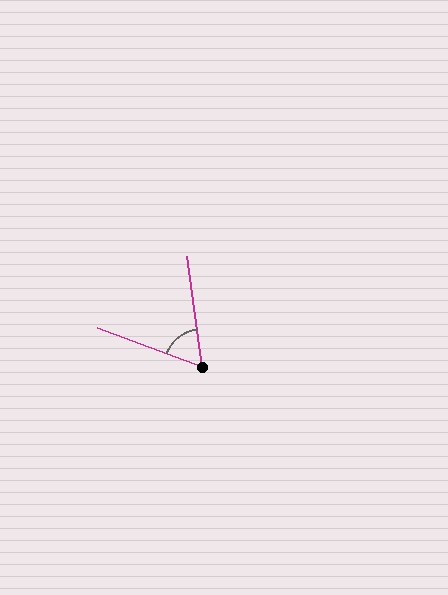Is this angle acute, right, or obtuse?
It is acute.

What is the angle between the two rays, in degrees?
Approximately 62 degrees.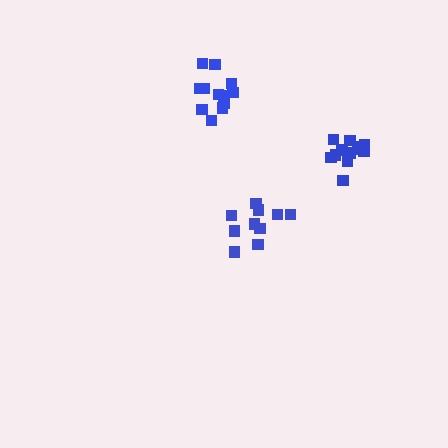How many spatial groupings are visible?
There are 3 spatial groupings.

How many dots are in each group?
Group 1: 13 dots, Group 2: 10 dots, Group 3: 13 dots (36 total).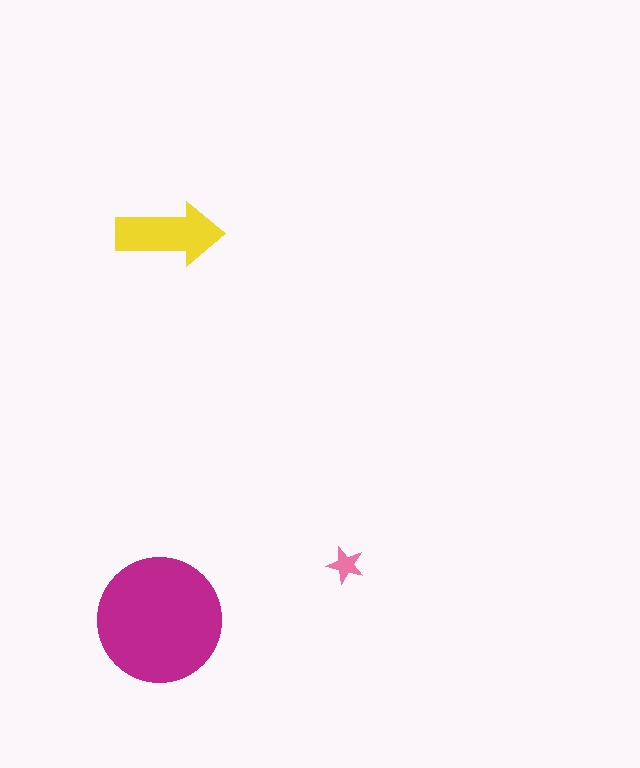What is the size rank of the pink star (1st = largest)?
3rd.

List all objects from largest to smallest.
The magenta circle, the yellow arrow, the pink star.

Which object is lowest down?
The magenta circle is bottommost.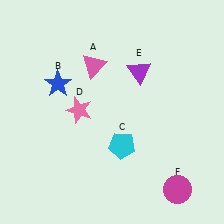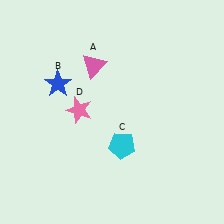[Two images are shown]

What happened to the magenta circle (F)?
The magenta circle (F) was removed in Image 2. It was in the bottom-right area of Image 1.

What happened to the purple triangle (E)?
The purple triangle (E) was removed in Image 2. It was in the top-right area of Image 1.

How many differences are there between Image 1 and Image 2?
There are 2 differences between the two images.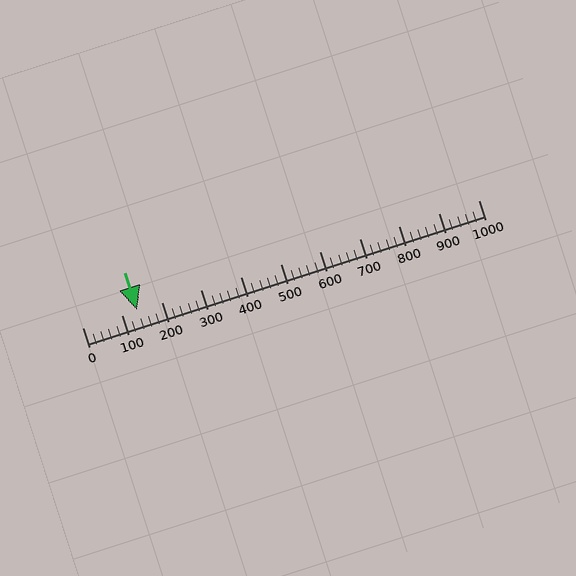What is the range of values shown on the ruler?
The ruler shows values from 0 to 1000.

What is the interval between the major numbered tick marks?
The major tick marks are spaced 100 units apart.